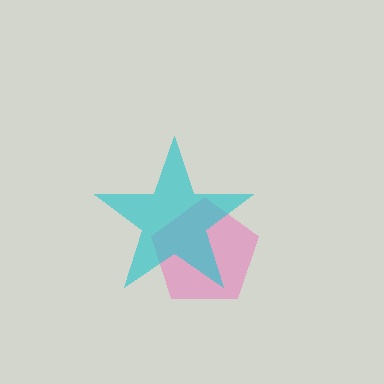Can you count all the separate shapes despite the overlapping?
Yes, there are 2 separate shapes.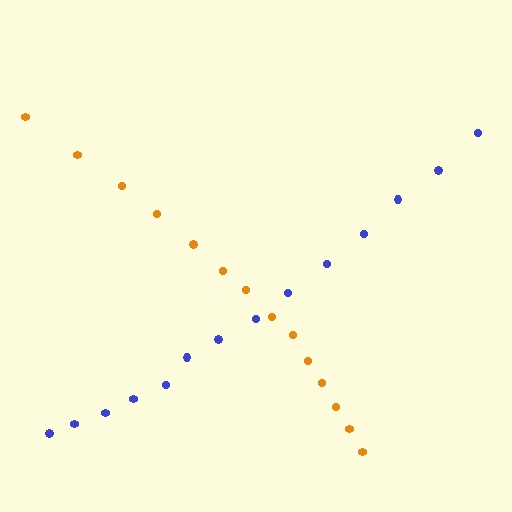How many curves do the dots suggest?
There are 2 distinct paths.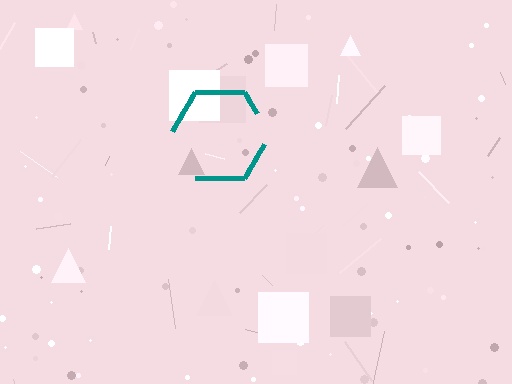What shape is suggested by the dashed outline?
The dashed outline suggests a hexagon.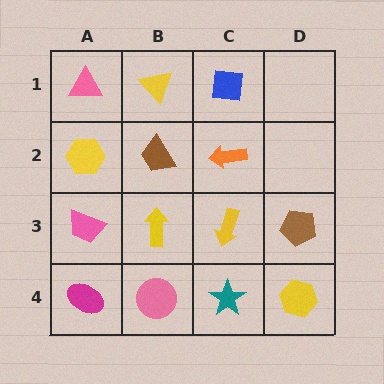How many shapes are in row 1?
3 shapes.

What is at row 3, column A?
A pink trapezoid.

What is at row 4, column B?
A pink circle.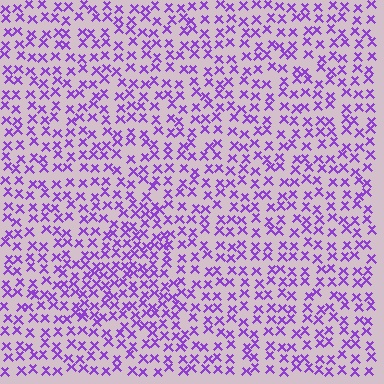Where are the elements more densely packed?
The elements are more densely packed inside the triangle boundary.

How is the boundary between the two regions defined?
The boundary is defined by a change in element density (approximately 1.6x ratio). All elements are the same color, size, and shape.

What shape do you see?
I see a triangle.